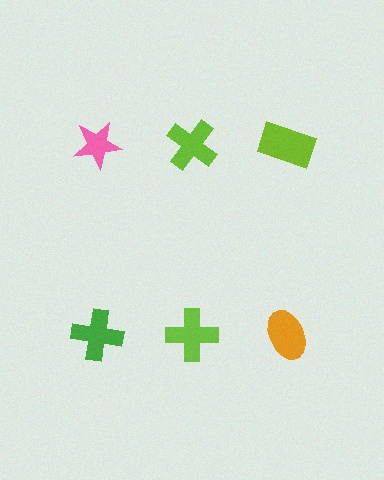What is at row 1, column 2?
A lime cross.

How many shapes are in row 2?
3 shapes.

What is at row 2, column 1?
A green cross.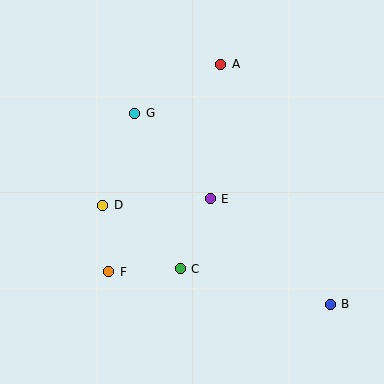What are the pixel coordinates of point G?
Point G is at (135, 113).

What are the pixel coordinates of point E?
Point E is at (210, 199).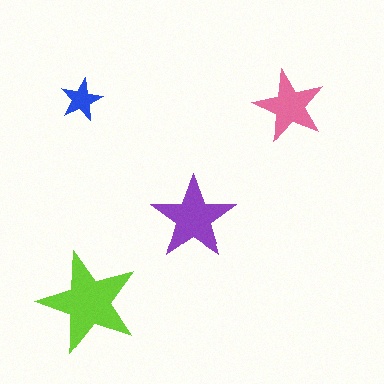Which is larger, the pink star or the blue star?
The pink one.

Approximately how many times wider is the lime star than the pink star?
About 1.5 times wider.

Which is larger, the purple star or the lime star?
The lime one.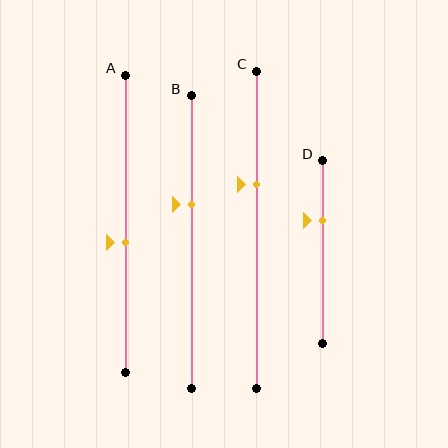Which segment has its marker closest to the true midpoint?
Segment A has its marker closest to the true midpoint.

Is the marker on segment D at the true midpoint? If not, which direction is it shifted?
No, the marker on segment D is shifted upward by about 17% of the segment length.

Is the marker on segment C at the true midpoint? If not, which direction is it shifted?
No, the marker on segment C is shifted upward by about 14% of the segment length.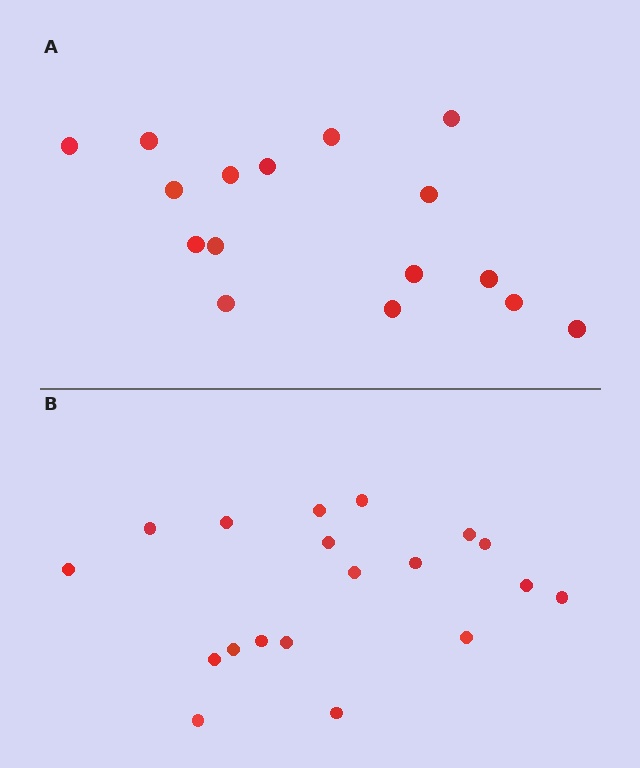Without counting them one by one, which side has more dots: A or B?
Region B (the bottom region) has more dots.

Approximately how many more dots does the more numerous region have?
Region B has just a few more — roughly 2 or 3 more dots than region A.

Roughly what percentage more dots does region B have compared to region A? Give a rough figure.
About 20% more.